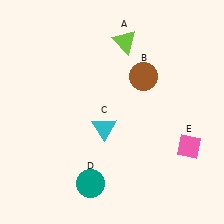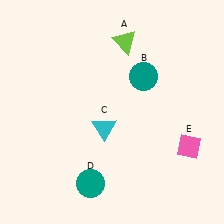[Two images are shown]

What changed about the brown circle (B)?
In Image 1, B is brown. In Image 2, it changed to teal.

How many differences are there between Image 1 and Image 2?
There is 1 difference between the two images.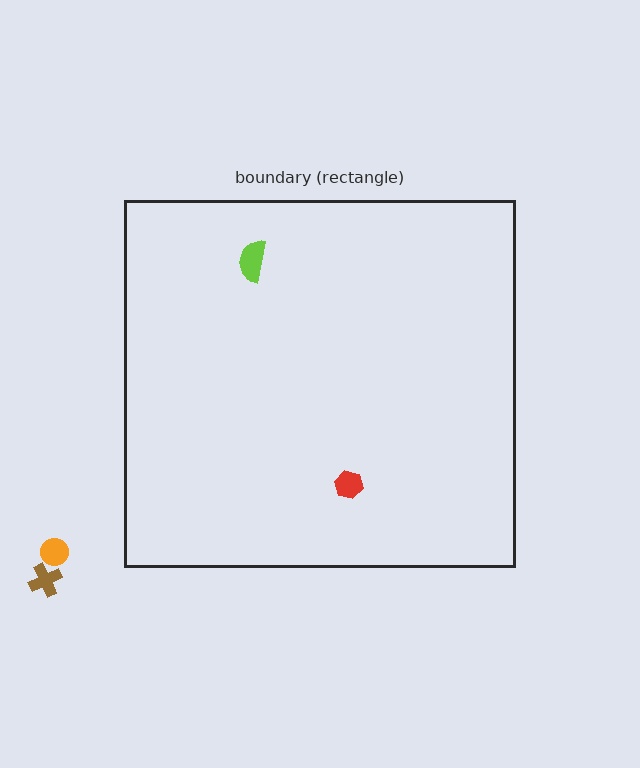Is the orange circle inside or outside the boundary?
Outside.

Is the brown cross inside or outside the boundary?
Outside.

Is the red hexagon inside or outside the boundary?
Inside.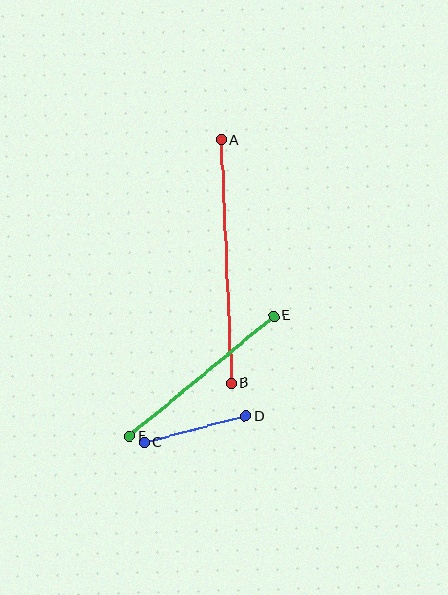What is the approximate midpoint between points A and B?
The midpoint is at approximately (226, 261) pixels.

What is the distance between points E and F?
The distance is approximately 188 pixels.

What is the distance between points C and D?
The distance is approximately 106 pixels.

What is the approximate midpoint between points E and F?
The midpoint is at approximately (202, 376) pixels.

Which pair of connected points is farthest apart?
Points A and B are farthest apart.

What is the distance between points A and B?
The distance is approximately 244 pixels.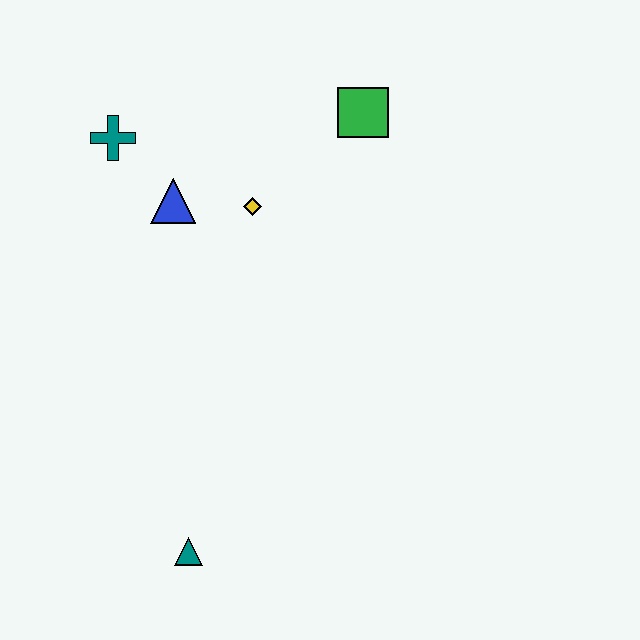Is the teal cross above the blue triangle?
Yes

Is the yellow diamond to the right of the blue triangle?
Yes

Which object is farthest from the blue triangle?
The teal triangle is farthest from the blue triangle.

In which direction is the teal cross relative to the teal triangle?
The teal cross is above the teal triangle.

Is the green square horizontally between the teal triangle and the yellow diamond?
No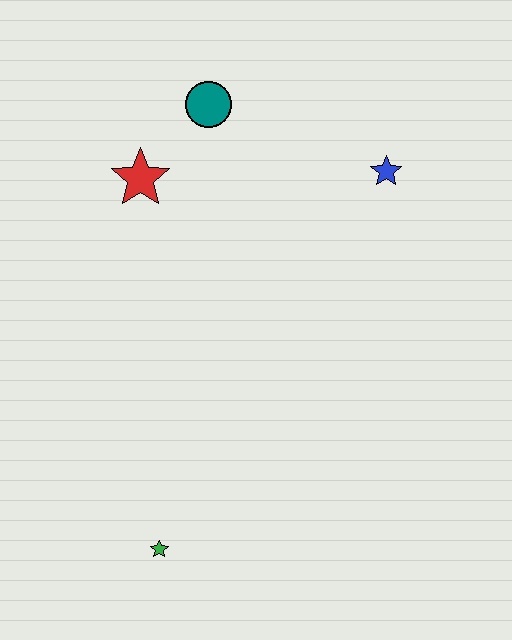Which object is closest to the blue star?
The teal circle is closest to the blue star.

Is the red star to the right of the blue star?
No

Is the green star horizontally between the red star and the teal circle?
Yes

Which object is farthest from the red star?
The green star is farthest from the red star.